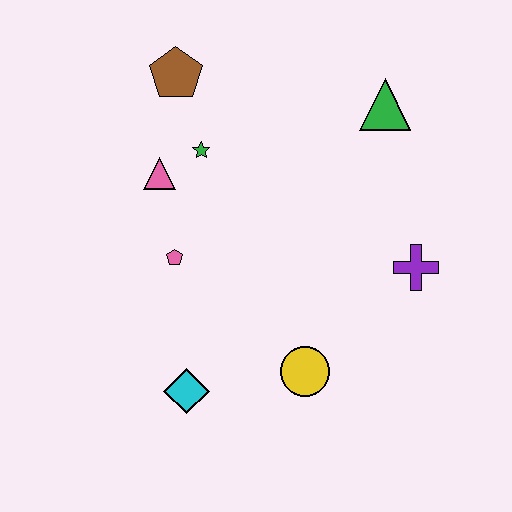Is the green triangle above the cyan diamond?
Yes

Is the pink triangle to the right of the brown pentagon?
No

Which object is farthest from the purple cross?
The brown pentagon is farthest from the purple cross.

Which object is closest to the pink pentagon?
The pink triangle is closest to the pink pentagon.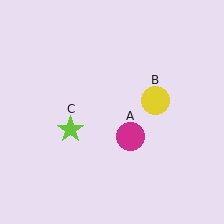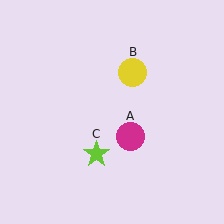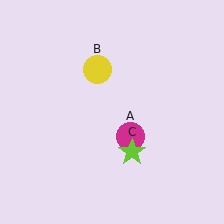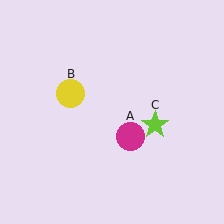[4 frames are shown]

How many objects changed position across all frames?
2 objects changed position: yellow circle (object B), lime star (object C).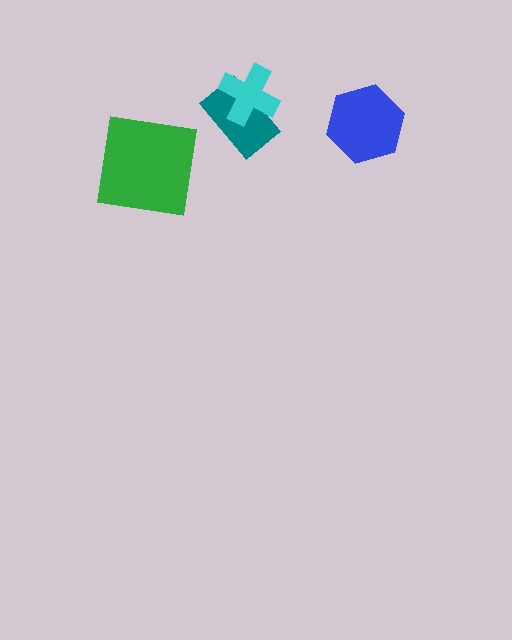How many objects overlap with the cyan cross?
1 object overlaps with the cyan cross.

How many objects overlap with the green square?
0 objects overlap with the green square.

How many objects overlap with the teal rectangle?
1 object overlaps with the teal rectangle.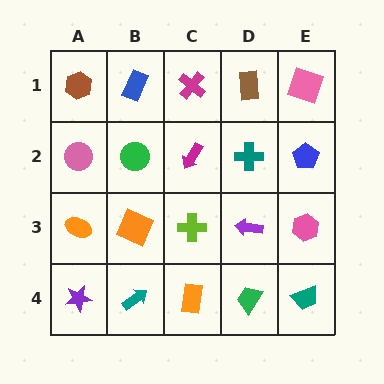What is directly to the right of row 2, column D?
A blue pentagon.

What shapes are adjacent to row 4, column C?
A lime cross (row 3, column C), a teal arrow (row 4, column B), a green trapezoid (row 4, column D).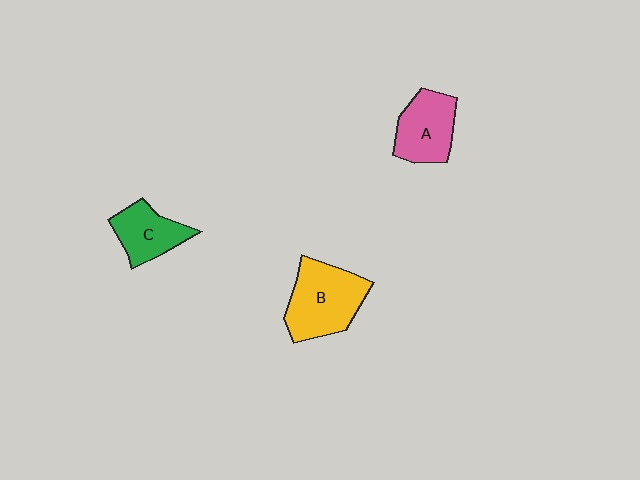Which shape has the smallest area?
Shape C (green).